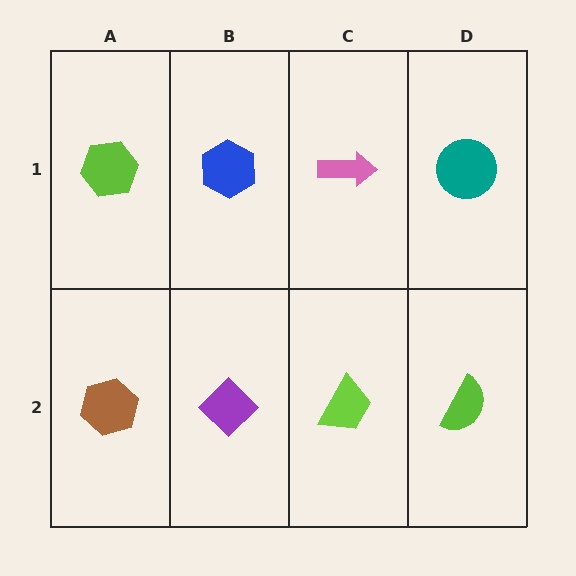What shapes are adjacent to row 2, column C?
A pink arrow (row 1, column C), a purple diamond (row 2, column B), a lime semicircle (row 2, column D).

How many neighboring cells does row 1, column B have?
3.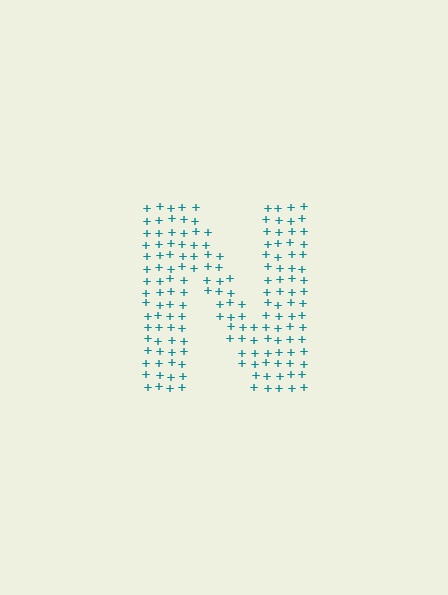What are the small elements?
The small elements are plus signs.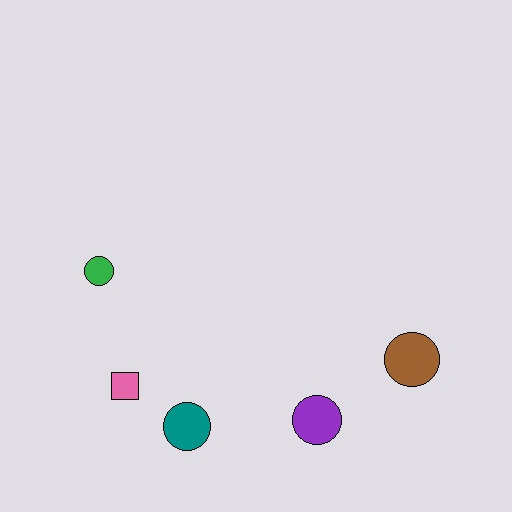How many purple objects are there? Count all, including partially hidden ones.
There is 1 purple object.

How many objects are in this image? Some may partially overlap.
There are 5 objects.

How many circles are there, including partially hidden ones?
There are 4 circles.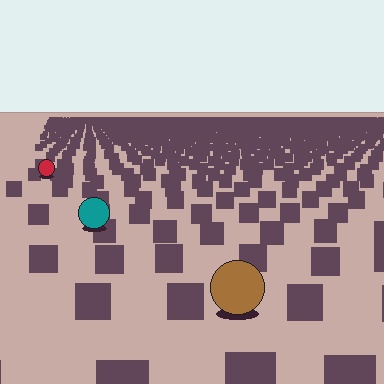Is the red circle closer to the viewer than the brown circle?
No. The brown circle is closer — you can tell from the texture gradient: the ground texture is coarser near it.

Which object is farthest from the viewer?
The red circle is farthest from the viewer. It appears smaller and the ground texture around it is denser.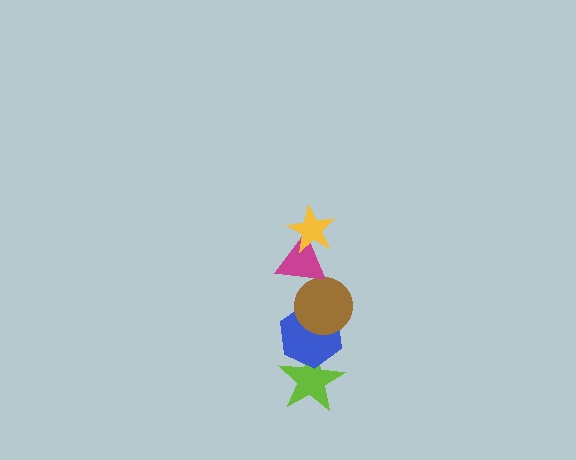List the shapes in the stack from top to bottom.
From top to bottom: the yellow star, the magenta triangle, the brown circle, the blue hexagon, the lime star.